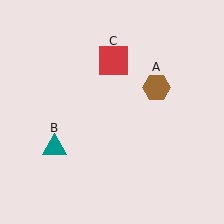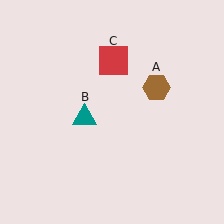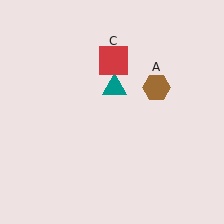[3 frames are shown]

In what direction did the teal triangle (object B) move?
The teal triangle (object B) moved up and to the right.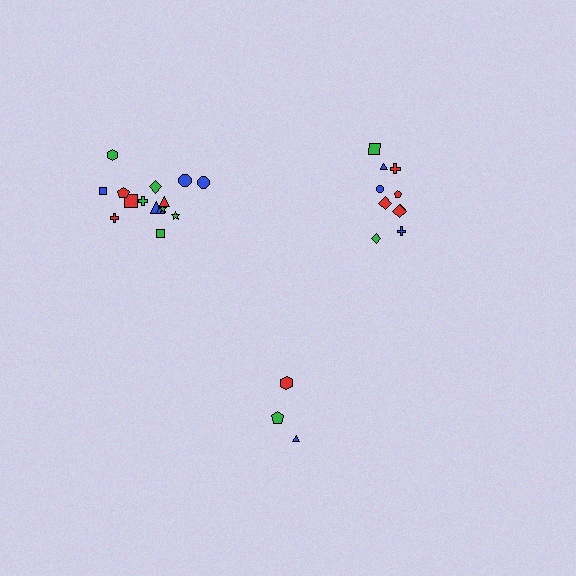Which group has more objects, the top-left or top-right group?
The top-left group.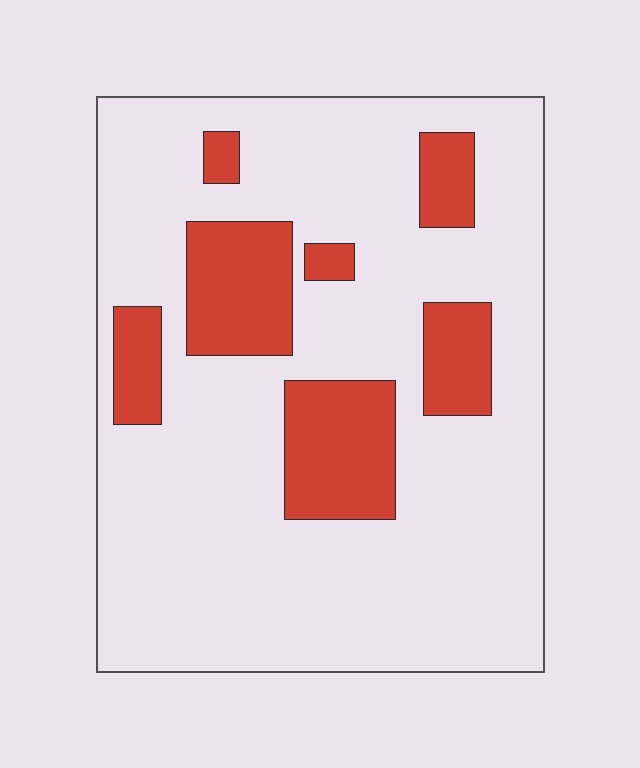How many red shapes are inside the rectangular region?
7.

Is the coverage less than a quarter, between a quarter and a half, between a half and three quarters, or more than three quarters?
Less than a quarter.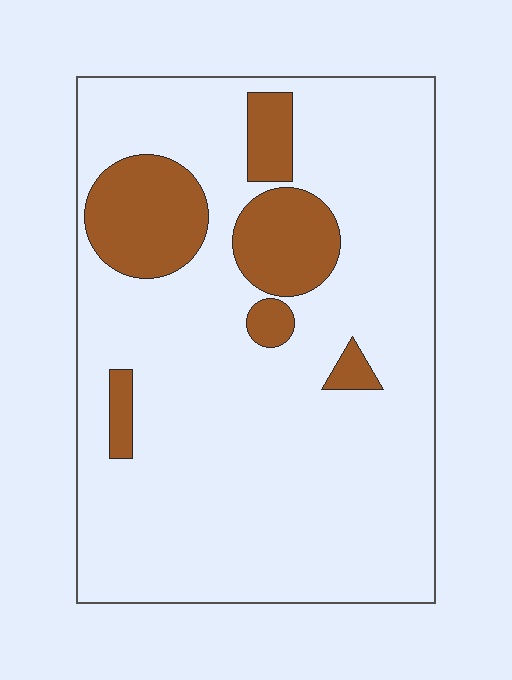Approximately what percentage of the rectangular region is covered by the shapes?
Approximately 15%.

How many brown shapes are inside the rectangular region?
6.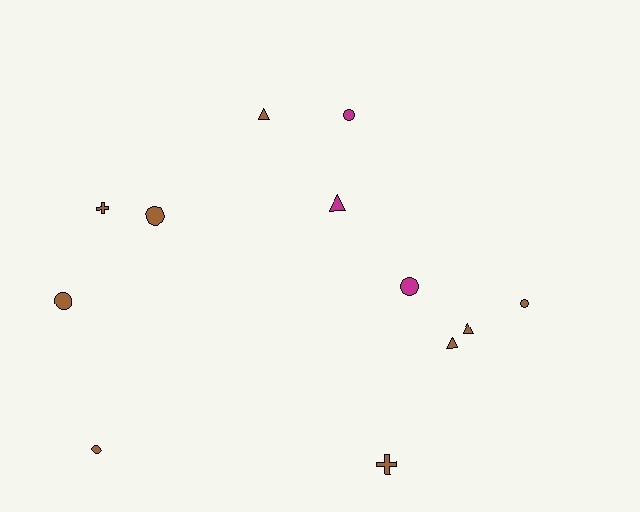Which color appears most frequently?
Brown, with 9 objects.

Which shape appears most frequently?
Circle, with 6 objects.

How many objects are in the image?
There are 12 objects.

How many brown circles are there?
There are 4 brown circles.